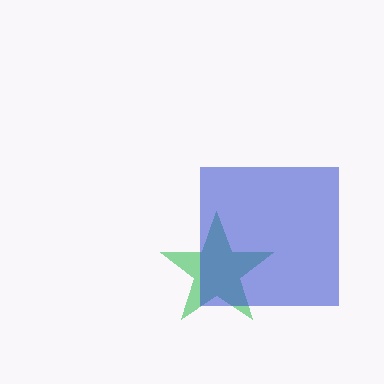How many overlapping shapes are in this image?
There are 2 overlapping shapes in the image.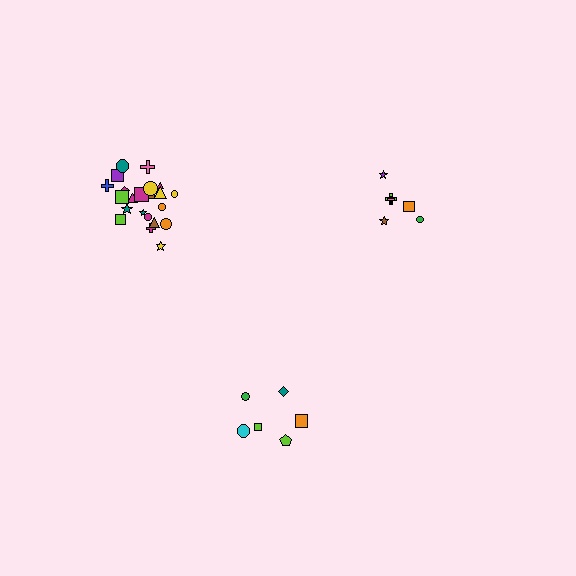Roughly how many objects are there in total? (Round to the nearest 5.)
Roughly 35 objects in total.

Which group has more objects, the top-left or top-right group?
The top-left group.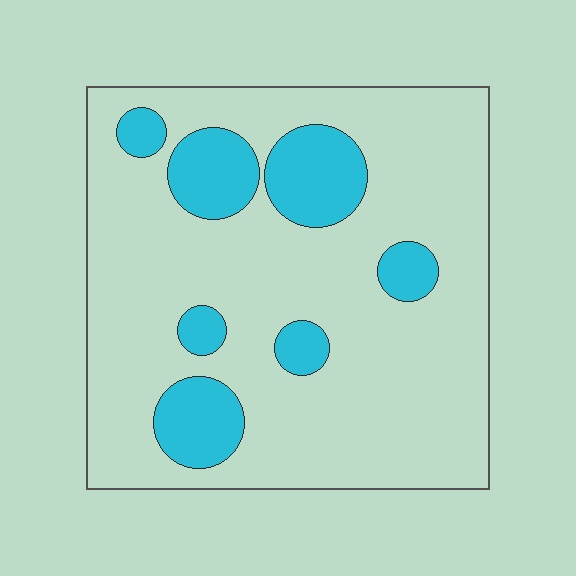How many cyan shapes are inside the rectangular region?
7.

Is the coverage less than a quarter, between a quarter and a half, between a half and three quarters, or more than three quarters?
Less than a quarter.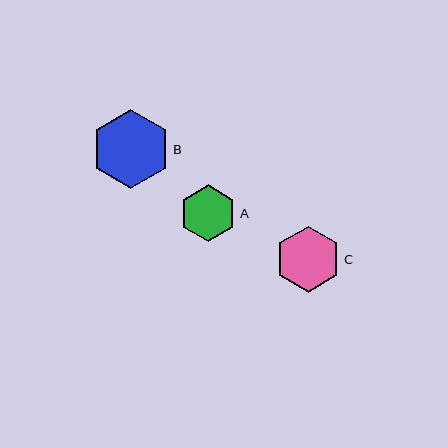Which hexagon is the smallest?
Hexagon A is the smallest with a size of approximately 57 pixels.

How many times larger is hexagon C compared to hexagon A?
Hexagon C is approximately 1.2 times the size of hexagon A.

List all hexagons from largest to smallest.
From largest to smallest: B, C, A.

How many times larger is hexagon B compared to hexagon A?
Hexagon B is approximately 1.4 times the size of hexagon A.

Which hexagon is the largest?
Hexagon B is the largest with a size of approximately 79 pixels.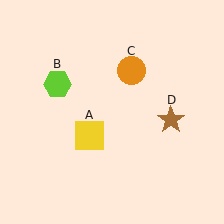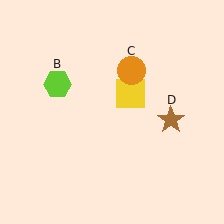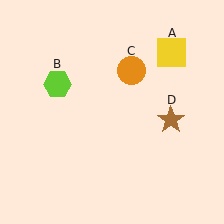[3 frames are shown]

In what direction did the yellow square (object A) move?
The yellow square (object A) moved up and to the right.